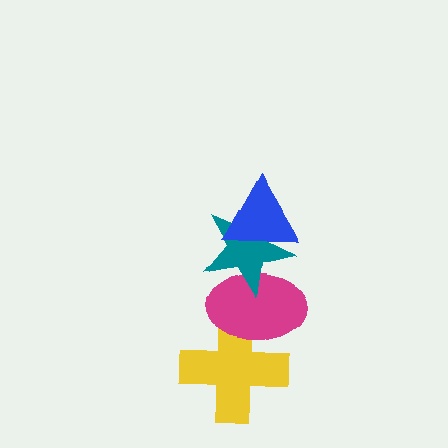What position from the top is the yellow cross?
The yellow cross is 4th from the top.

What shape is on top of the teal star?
The blue triangle is on top of the teal star.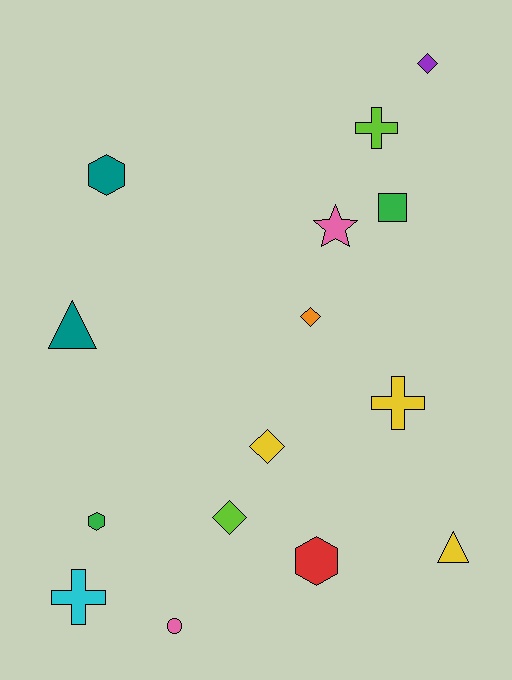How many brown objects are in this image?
There are no brown objects.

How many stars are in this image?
There is 1 star.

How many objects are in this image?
There are 15 objects.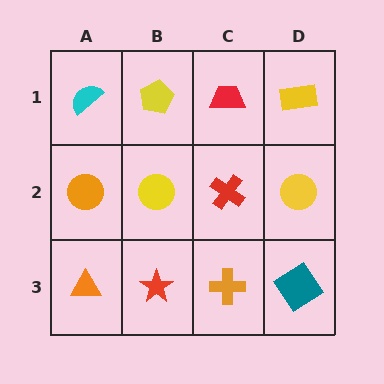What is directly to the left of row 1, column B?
A cyan semicircle.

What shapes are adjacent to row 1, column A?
An orange circle (row 2, column A), a yellow pentagon (row 1, column B).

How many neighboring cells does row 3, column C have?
3.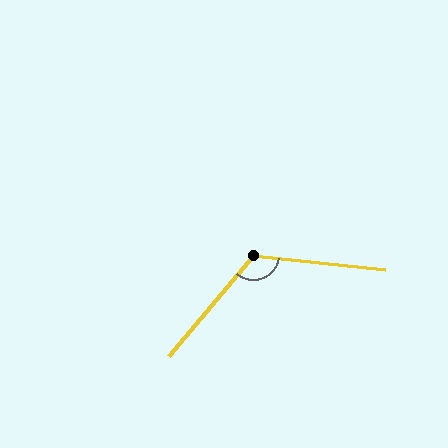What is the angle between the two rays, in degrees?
Approximately 124 degrees.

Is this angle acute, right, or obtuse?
It is obtuse.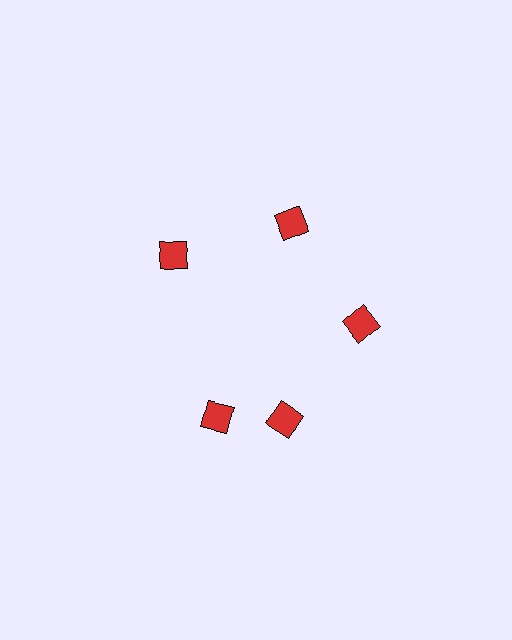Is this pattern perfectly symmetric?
No. The 5 red diamonds are arranged in a ring, but one element near the 8 o'clock position is rotated out of alignment along the ring, breaking the 5-fold rotational symmetry.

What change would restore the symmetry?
The symmetry would be restored by rotating it back into even spacing with its neighbors so that all 5 diamonds sit at equal angles and equal distance from the center.